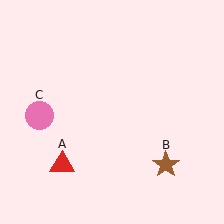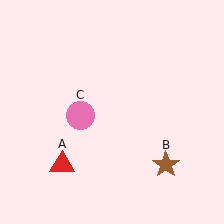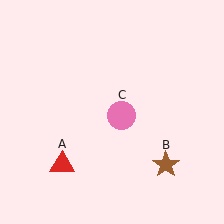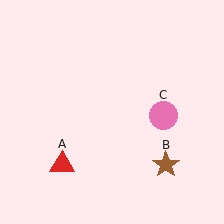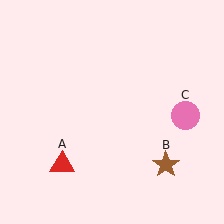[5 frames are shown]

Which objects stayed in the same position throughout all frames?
Red triangle (object A) and brown star (object B) remained stationary.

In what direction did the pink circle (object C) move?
The pink circle (object C) moved right.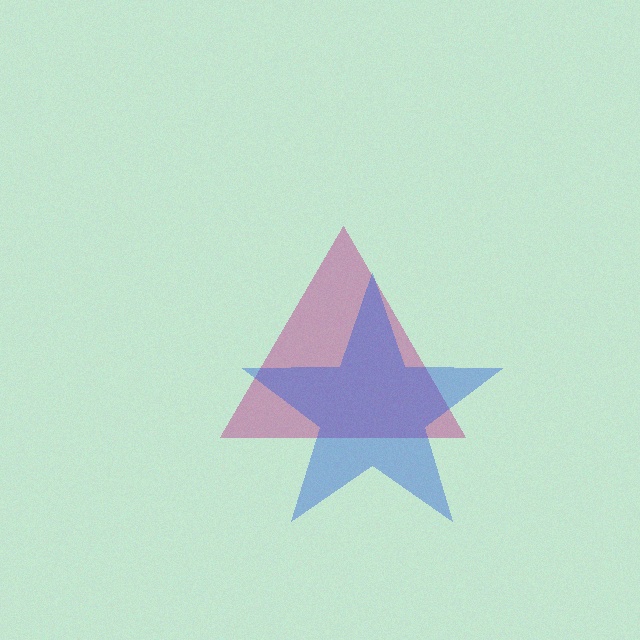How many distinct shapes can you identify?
There are 2 distinct shapes: a magenta triangle, a blue star.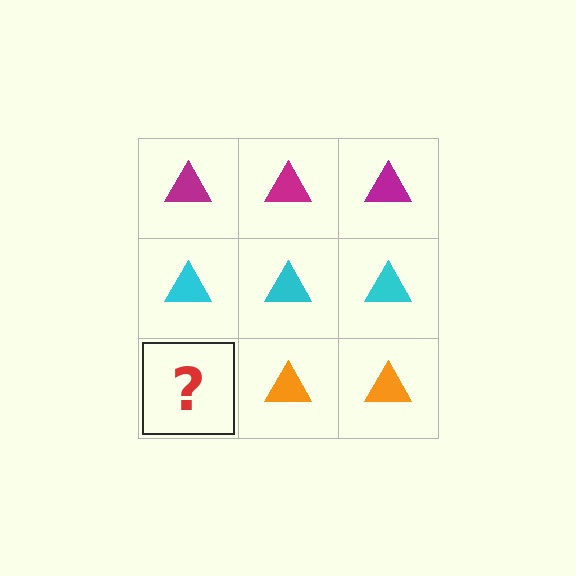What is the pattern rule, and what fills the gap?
The rule is that each row has a consistent color. The gap should be filled with an orange triangle.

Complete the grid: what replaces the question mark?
The question mark should be replaced with an orange triangle.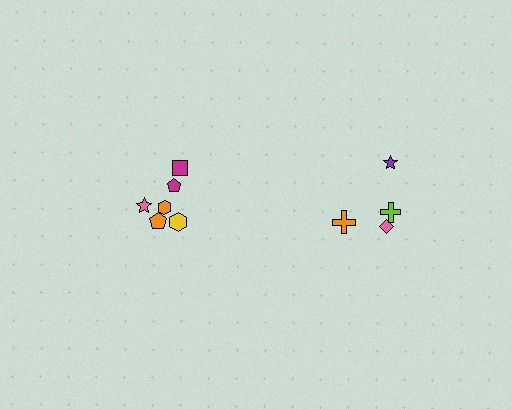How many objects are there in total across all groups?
There are 10 objects.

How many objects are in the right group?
There are 4 objects.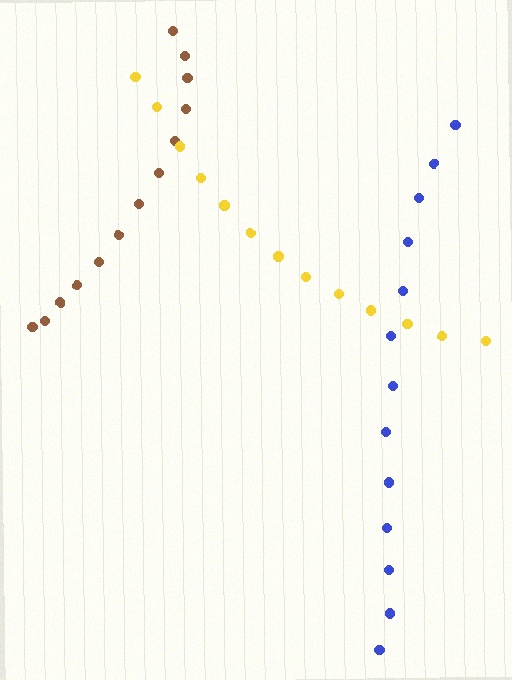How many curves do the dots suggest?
There are 3 distinct paths.